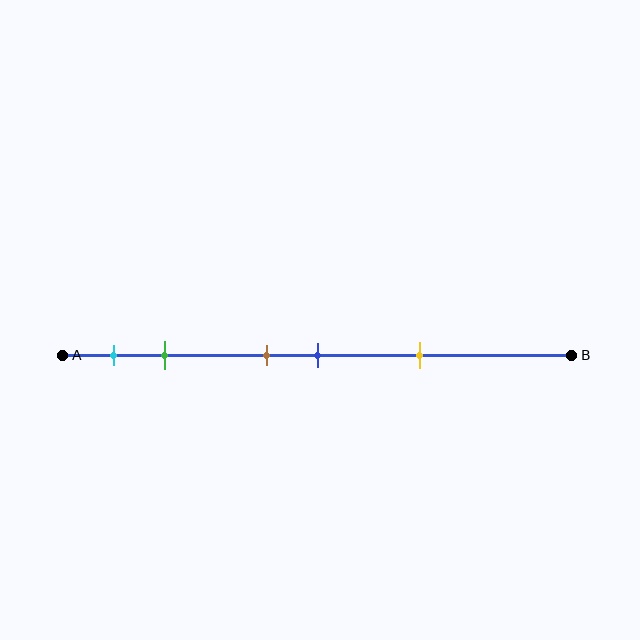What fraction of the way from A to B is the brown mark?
The brown mark is approximately 40% (0.4) of the way from A to B.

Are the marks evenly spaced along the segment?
No, the marks are not evenly spaced.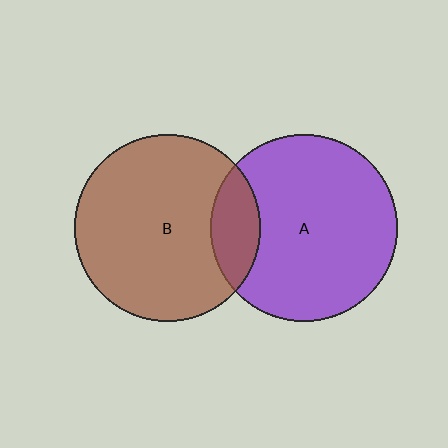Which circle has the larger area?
Circle A (purple).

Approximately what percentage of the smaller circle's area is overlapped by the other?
Approximately 15%.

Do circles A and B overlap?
Yes.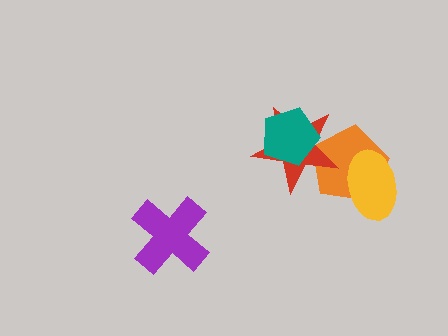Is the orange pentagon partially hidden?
Yes, it is partially covered by another shape.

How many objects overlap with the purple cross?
0 objects overlap with the purple cross.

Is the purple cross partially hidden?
No, no other shape covers it.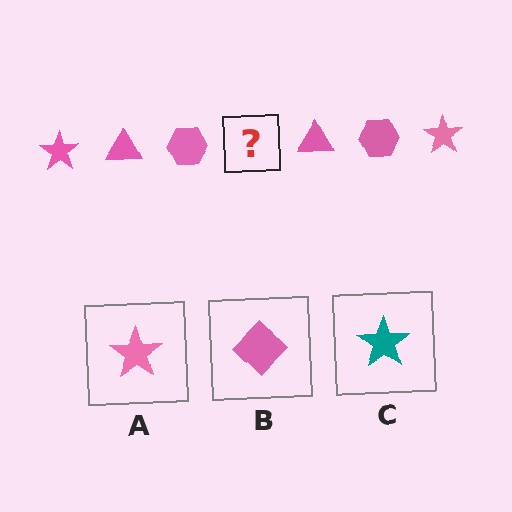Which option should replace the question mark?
Option A.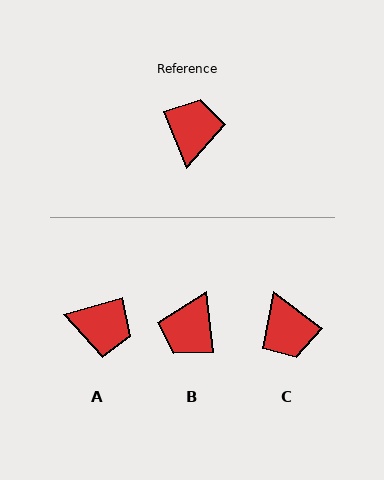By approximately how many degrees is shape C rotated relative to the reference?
Approximately 150 degrees clockwise.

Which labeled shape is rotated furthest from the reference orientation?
B, about 164 degrees away.